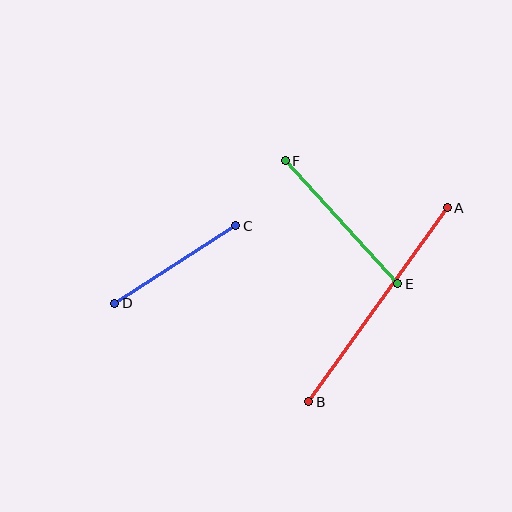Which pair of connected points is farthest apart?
Points A and B are farthest apart.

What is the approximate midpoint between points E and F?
The midpoint is at approximately (341, 222) pixels.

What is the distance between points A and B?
The distance is approximately 238 pixels.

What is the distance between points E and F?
The distance is approximately 167 pixels.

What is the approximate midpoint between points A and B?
The midpoint is at approximately (378, 305) pixels.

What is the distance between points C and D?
The distance is approximately 144 pixels.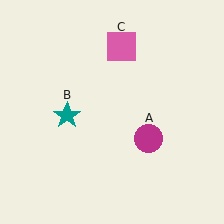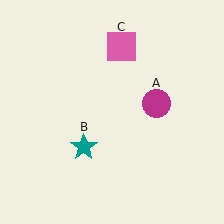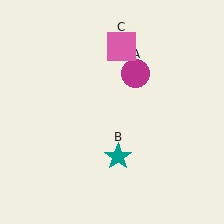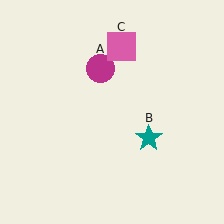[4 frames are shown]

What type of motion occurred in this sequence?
The magenta circle (object A), teal star (object B) rotated counterclockwise around the center of the scene.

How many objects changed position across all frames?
2 objects changed position: magenta circle (object A), teal star (object B).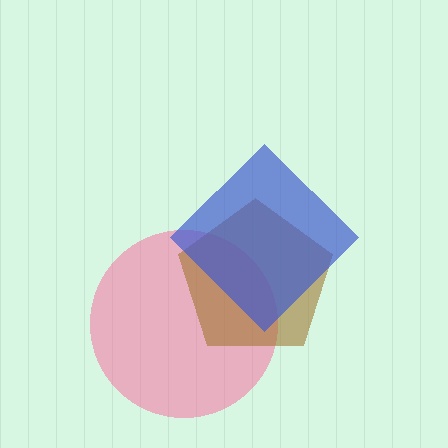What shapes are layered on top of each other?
The layered shapes are: a pink circle, a brown pentagon, a blue diamond.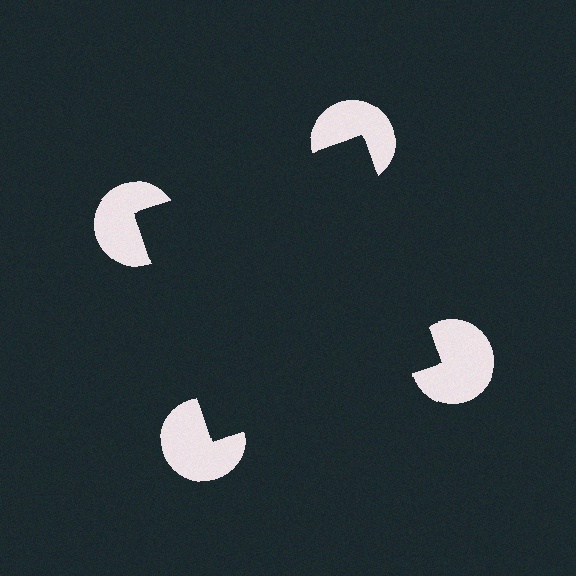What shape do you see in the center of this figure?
An illusory square — its edges are inferred from the aligned wedge cuts in the pac-man discs, not physically drawn.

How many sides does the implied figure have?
4 sides.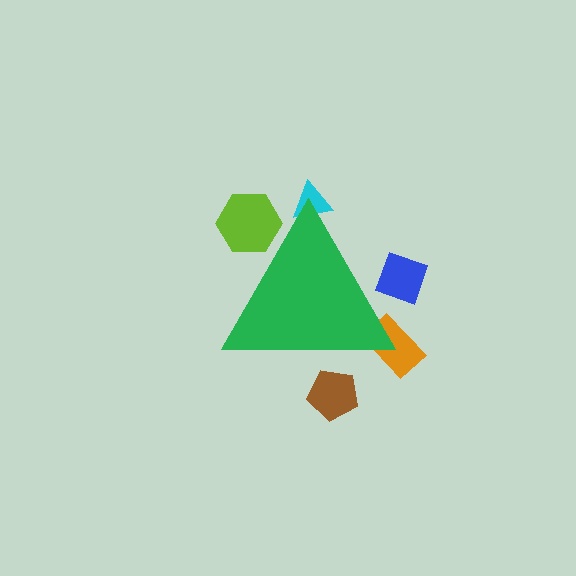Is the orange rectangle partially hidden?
Yes, the orange rectangle is partially hidden behind the green triangle.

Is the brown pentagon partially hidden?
Yes, the brown pentagon is partially hidden behind the green triangle.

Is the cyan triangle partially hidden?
Yes, the cyan triangle is partially hidden behind the green triangle.